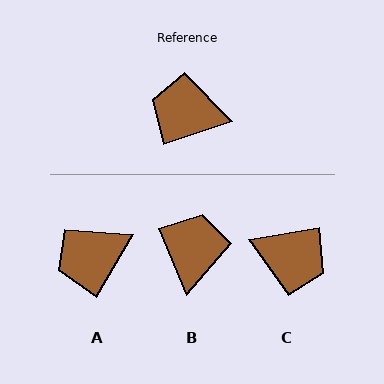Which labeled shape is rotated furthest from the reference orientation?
C, about 171 degrees away.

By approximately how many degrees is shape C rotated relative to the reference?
Approximately 171 degrees counter-clockwise.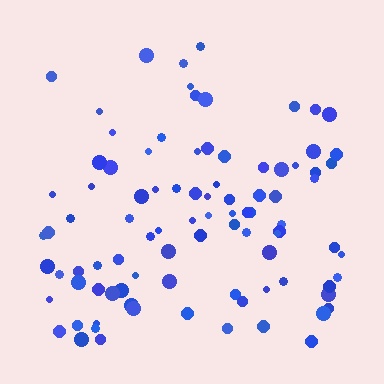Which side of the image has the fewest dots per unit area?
The top.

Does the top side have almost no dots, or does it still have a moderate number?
Still a moderate number, just noticeably fewer than the bottom.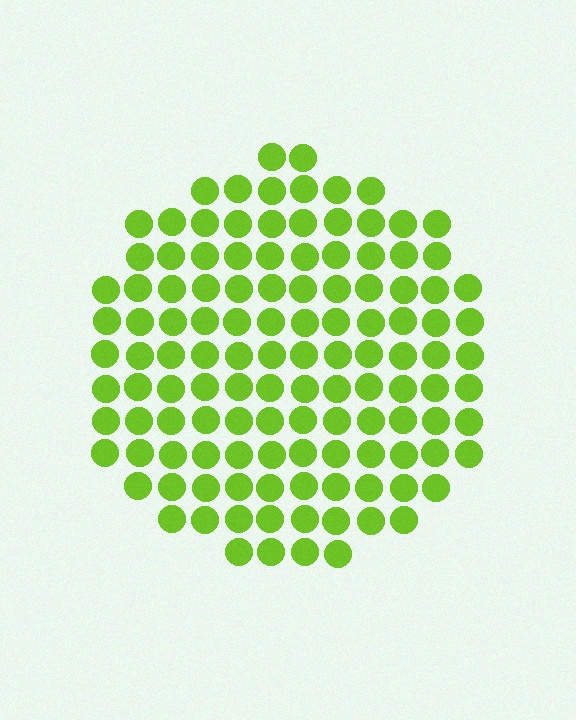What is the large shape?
The large shape is a circle.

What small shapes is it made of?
It is made of small circles.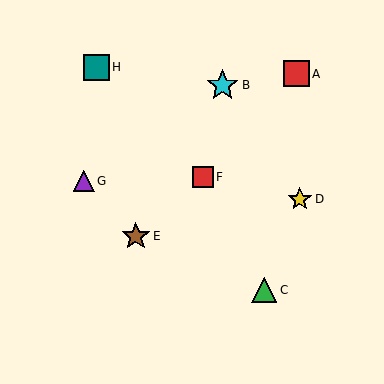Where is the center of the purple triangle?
The center of the purple triangle is at (84, 181).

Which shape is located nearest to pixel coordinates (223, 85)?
The cyan star (labeled B) at (223, 85) is nearest to that location.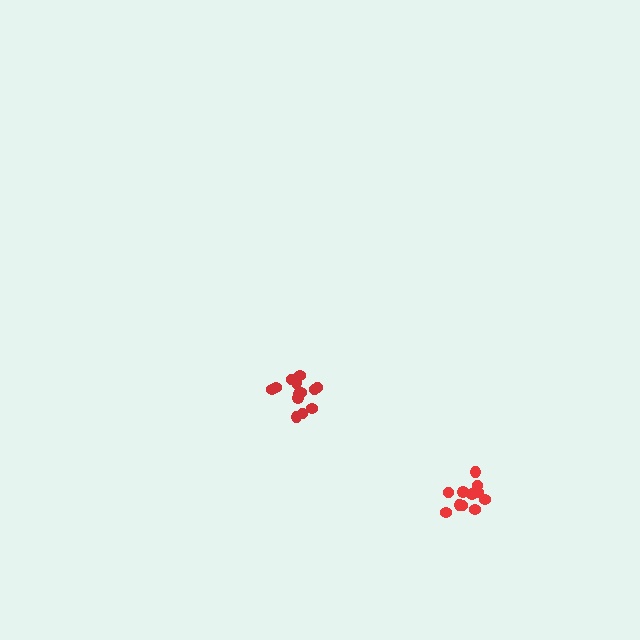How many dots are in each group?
Group 1: 13 dots, Group 2: 11 dots (24 total).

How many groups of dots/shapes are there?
There are 2 groups.